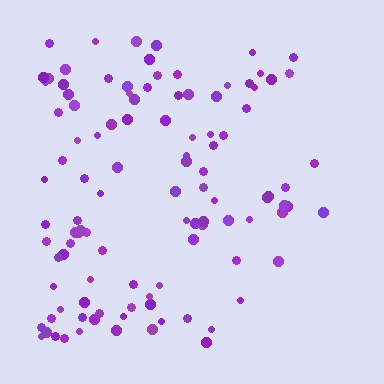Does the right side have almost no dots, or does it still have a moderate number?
Still a moderate number, just noticeably fewer than the left.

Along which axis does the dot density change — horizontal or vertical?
Horizontal.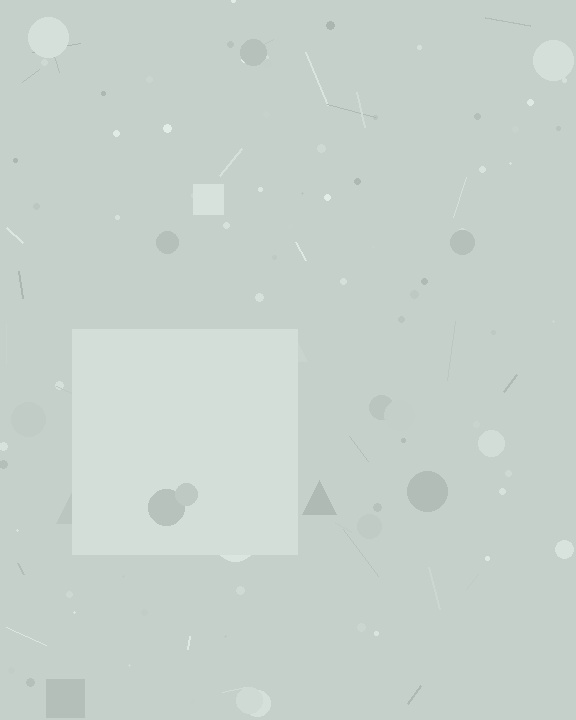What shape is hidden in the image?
A square is hidden in the image.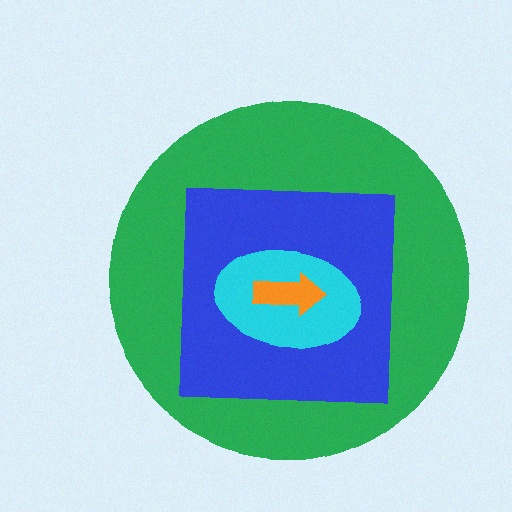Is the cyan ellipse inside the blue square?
Yes.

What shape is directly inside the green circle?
The blue square.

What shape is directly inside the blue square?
The cyan ellipse.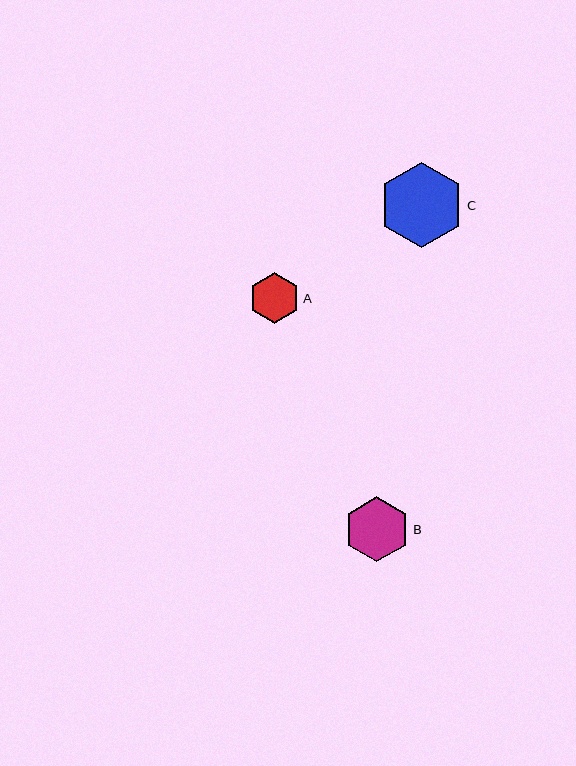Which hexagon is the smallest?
Hexagon A is the smallest with a size of approximately 51 pixels.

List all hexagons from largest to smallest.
From largest to smallest: C, B, A.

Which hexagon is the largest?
Hexagon C is the largest with a size of approximately 85 pixels.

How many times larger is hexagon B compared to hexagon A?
Hexagon B is approximately 1.3 times the size of hexagon A.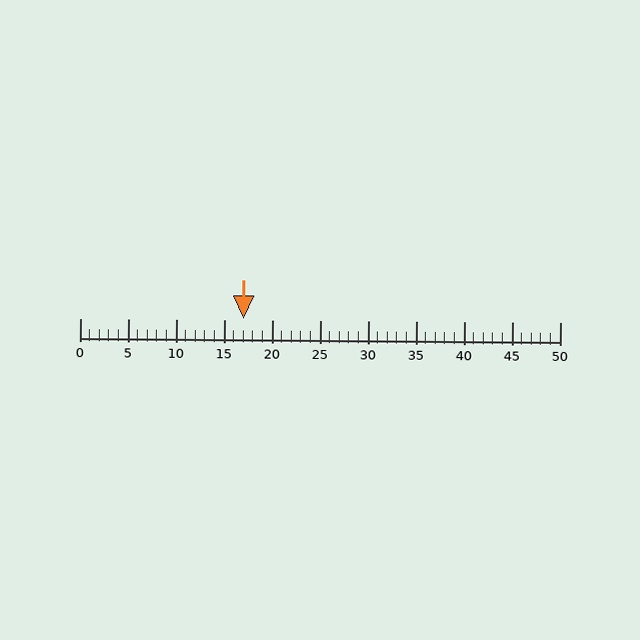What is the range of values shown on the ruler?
The ruler shows values from 0 to 50.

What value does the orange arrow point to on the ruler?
The orange arrow points to approximately 17.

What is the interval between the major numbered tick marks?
The major tick marks are spaced 5 units apart.